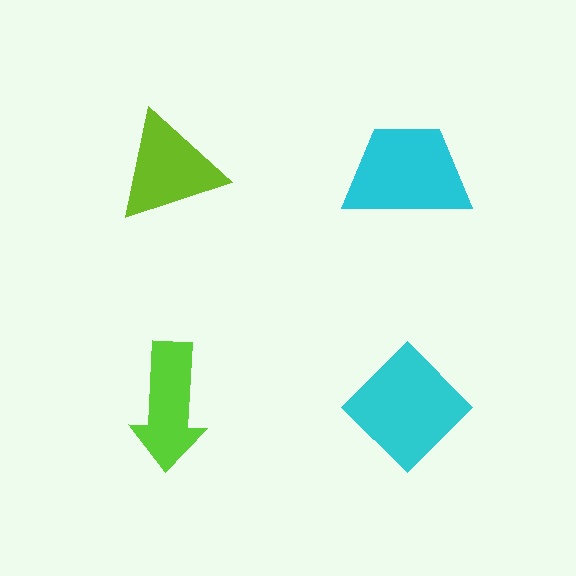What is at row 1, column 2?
A cyan trapezoid.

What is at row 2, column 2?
A cyan diamond.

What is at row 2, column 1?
A lime arrow.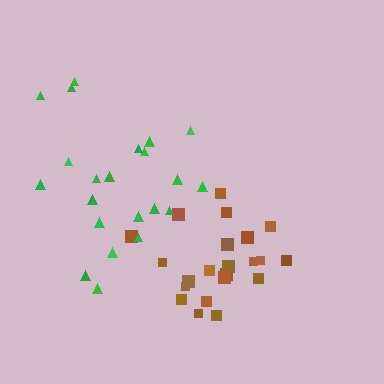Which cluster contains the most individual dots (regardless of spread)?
Brown (22).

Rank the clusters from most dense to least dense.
brown, green.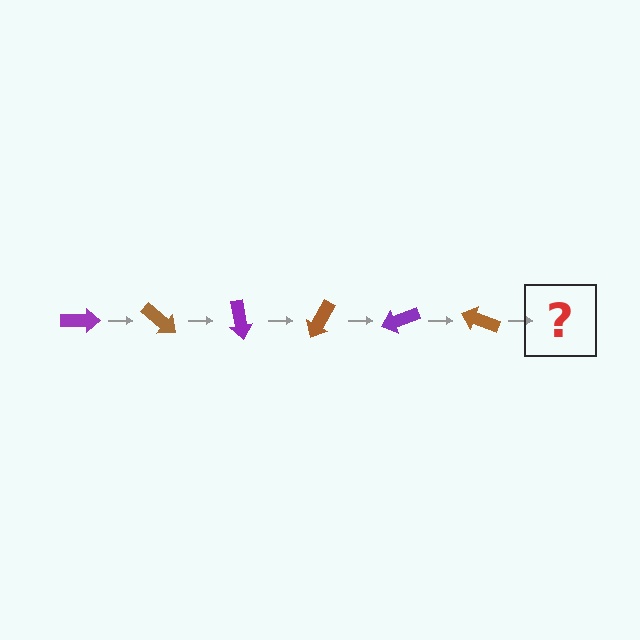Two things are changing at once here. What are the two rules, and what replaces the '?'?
The two rules are that it rotates 40 degrees each step and the color cycles through purple and brown. The '?' should be a purple arrow, rotated 240 degrees from the start.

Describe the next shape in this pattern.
It should be a purple arrow, rotated 240 degrees from the start.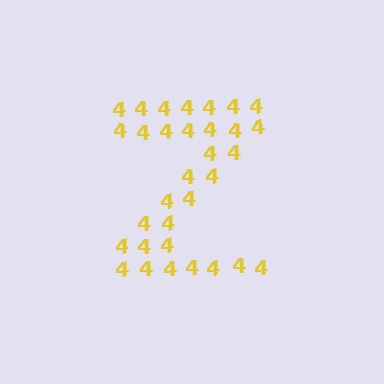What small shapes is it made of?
It is made of small digit 4's.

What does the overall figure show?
The overall figure shows the letter Z.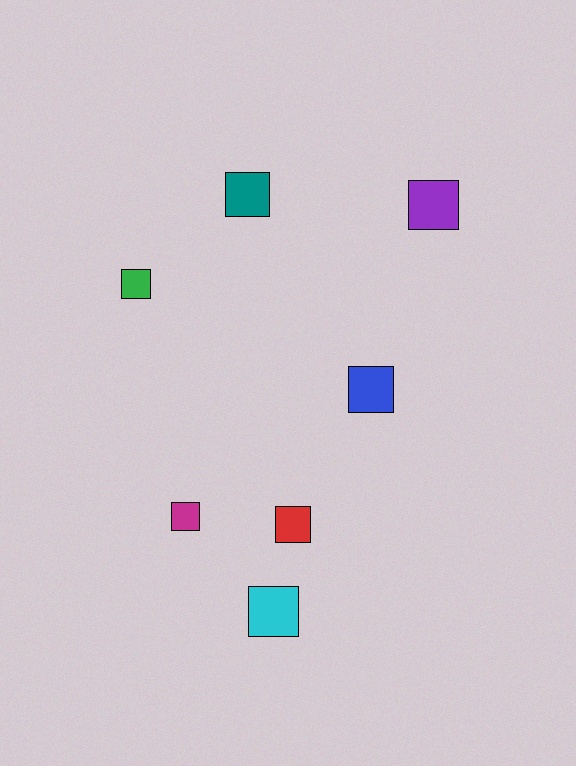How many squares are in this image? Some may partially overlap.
There are 7 squares.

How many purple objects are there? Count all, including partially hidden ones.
There is 1 purple object.